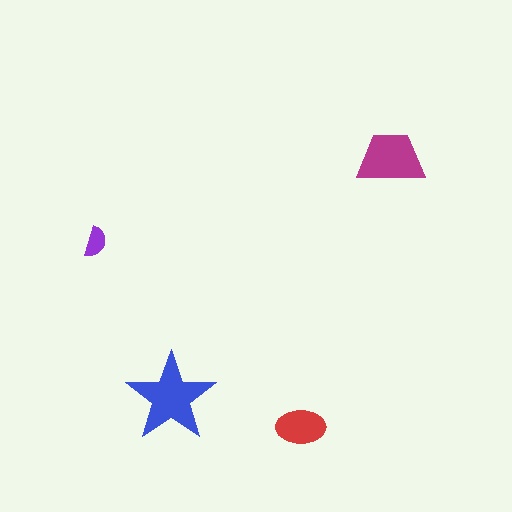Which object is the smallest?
The purple semicircle.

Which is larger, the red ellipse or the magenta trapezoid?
The magenta trapezoid.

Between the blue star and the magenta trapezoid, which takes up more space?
The blue star.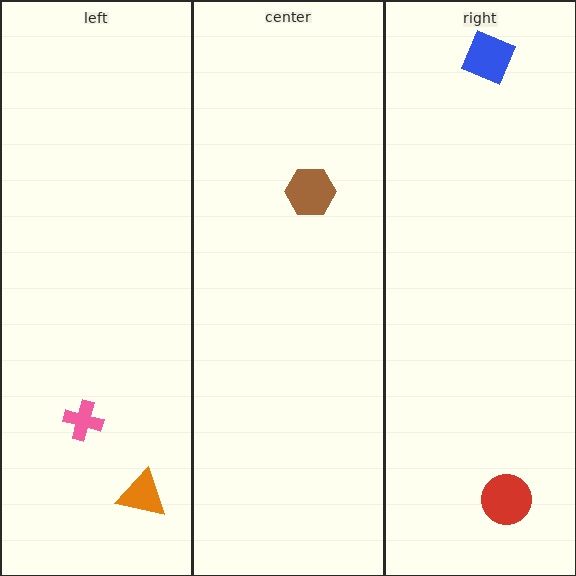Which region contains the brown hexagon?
The center region.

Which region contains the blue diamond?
The right region.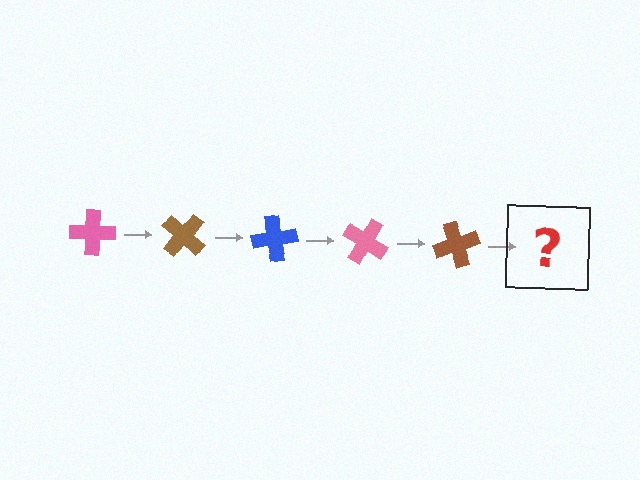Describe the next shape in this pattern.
It should be a blue cross, rotated 200 degrees from the start.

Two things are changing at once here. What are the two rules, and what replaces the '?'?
The two rules are that it rotates 40 degrees each step and the color cycles through pink, brown, and blue. The '?' should be a blue cross, rotated 200 degrees from the start.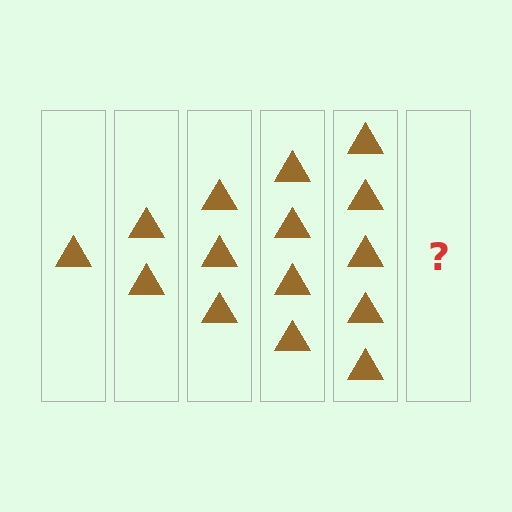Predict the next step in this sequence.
The next step is 6 triangles.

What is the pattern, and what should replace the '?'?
The pattern is that each step adds one more triangle. The '?' should be 6 triangles.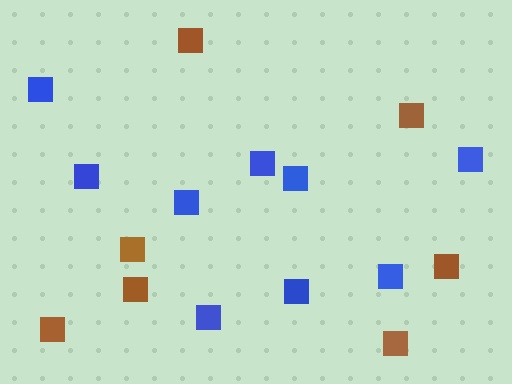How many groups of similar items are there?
There are 2 groups: one group of blue squares (9) and one group of brown squares (7).